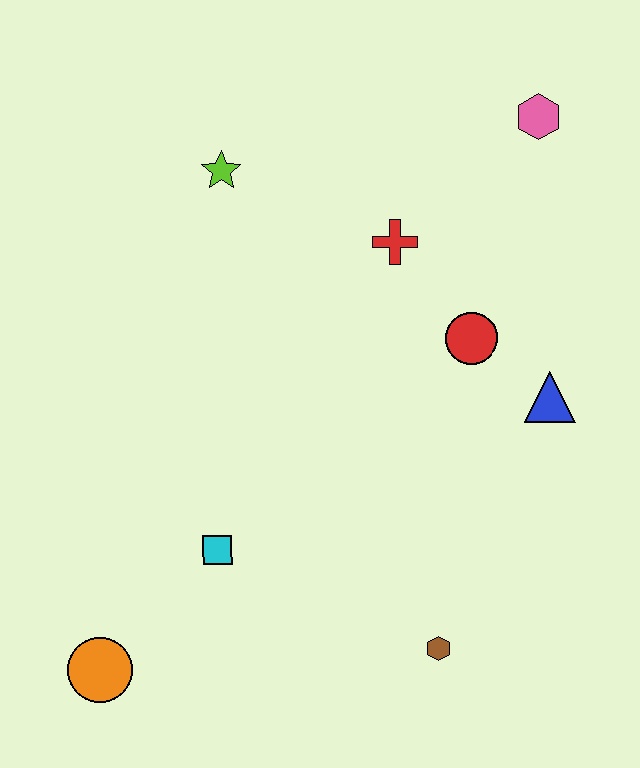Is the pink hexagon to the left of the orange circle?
No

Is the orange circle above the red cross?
No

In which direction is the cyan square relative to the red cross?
The cyan square is below the red cross.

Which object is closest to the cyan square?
The orange circle is closest to the cyan square.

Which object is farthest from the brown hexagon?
The pink hexagon is farthest from the brown hexagon.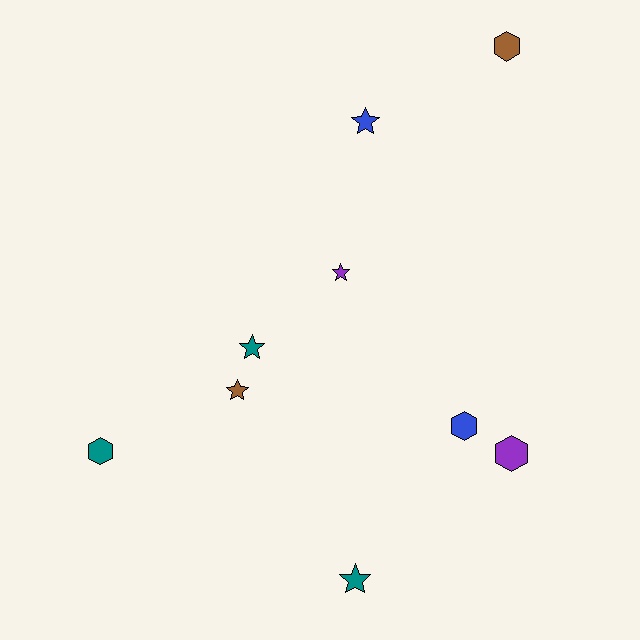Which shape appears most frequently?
Star, with 5 objects.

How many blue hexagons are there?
There is 1 blue hexagon.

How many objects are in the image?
There are 9 objects.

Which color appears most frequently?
Teal, with 3 objects.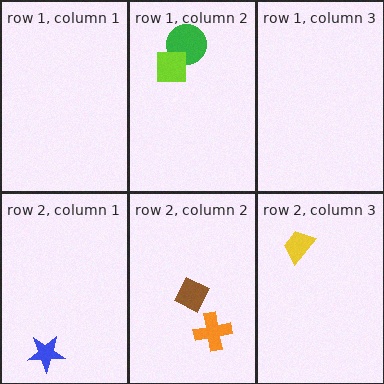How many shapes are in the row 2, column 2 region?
2.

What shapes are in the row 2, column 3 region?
The yellow trapezoid.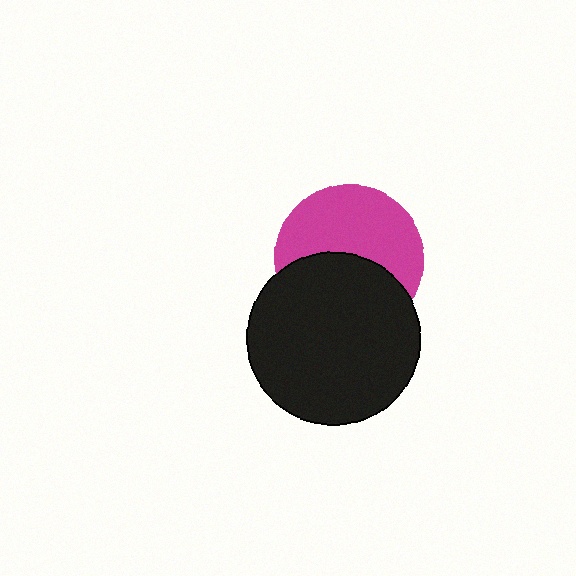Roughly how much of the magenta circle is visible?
About half of it is visible (roughly 55%).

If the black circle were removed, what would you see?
You would see the complete magenta circle.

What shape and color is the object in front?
The object in front is a black circle.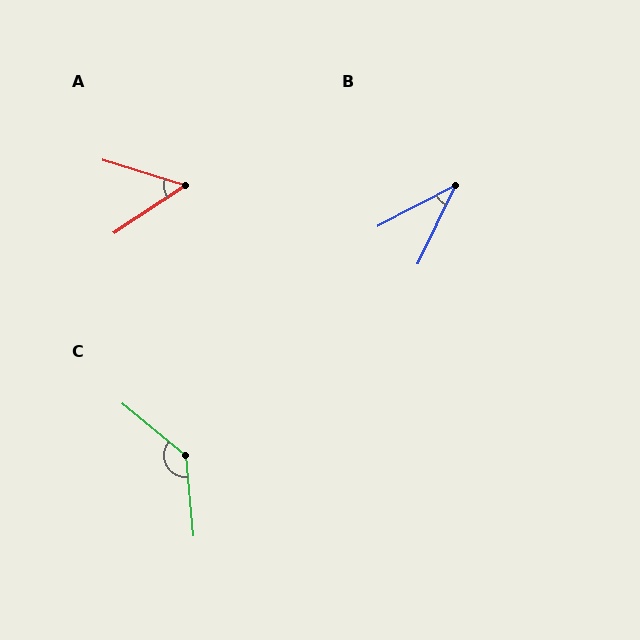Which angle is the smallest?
B, at approximately 37 degrees.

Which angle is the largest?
C, at approximately 134 degrees.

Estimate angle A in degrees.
Approximately 51 degrees.